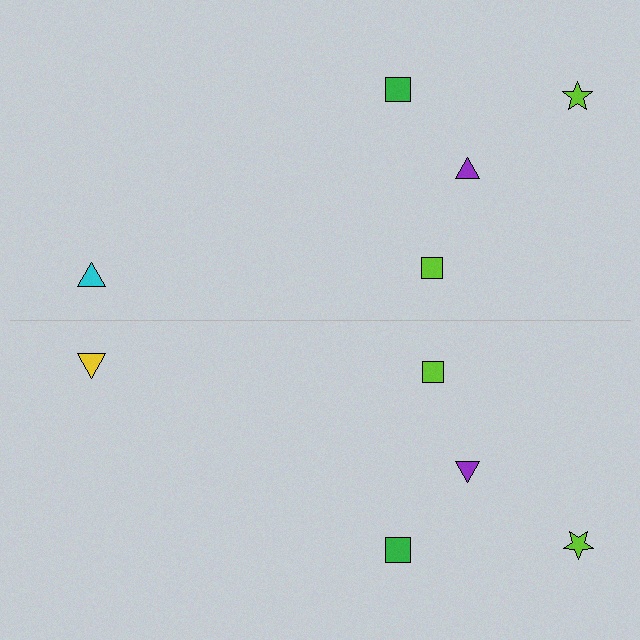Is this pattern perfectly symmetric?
No, the pattern is not perfectly symmetric. The yellow triangle on the bottom side breaks the symmetry — its mirror counterpart is cyan.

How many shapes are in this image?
There are 10 shapes in this image.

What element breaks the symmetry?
The yellow triangle on the bottom side breaks the symmetry — its mirror counterpart is cyan.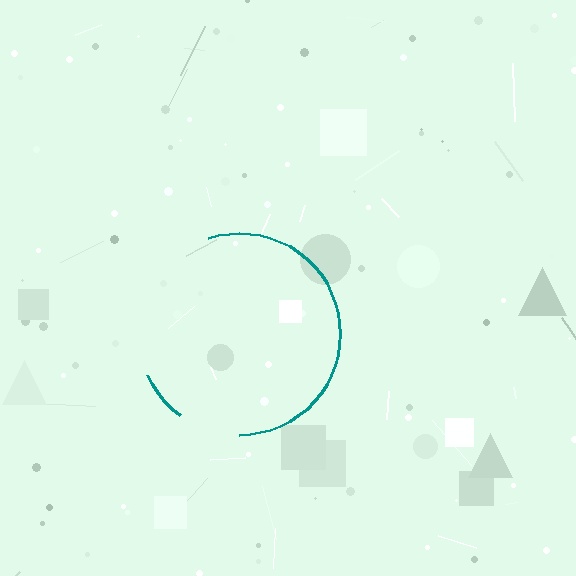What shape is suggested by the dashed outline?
The dashed outline suggests a circle.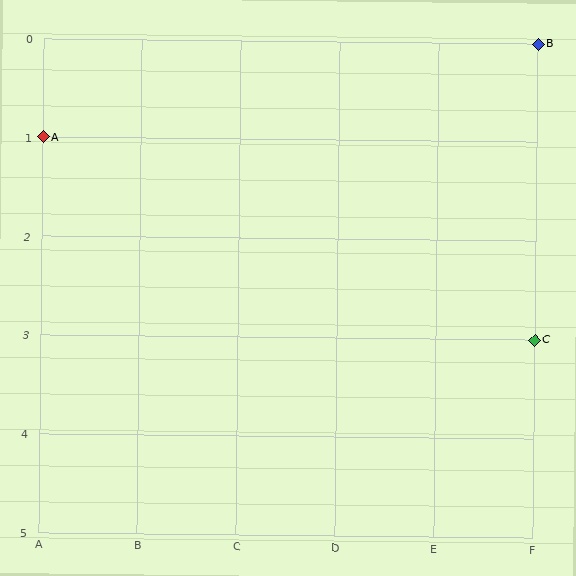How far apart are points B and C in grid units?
Points B and C are 3 rows apart.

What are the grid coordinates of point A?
Point A is at grid coordinates (A, 1).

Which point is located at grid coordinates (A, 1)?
Point A is at (A, 1).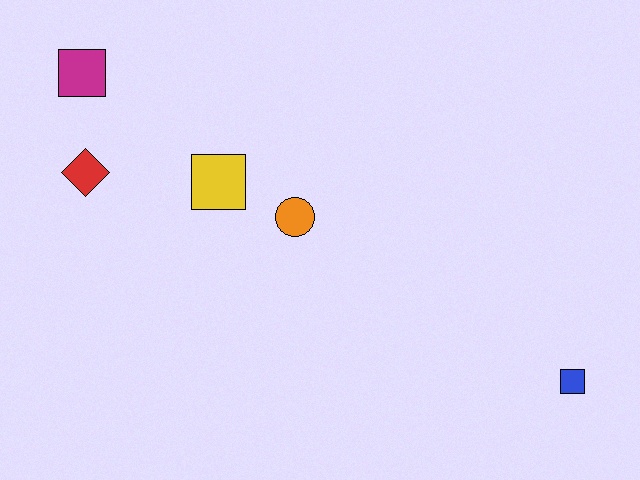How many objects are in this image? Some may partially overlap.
There are 5 objects.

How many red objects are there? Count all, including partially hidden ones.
There is 1 red object.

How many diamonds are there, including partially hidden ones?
There is 1 diamond.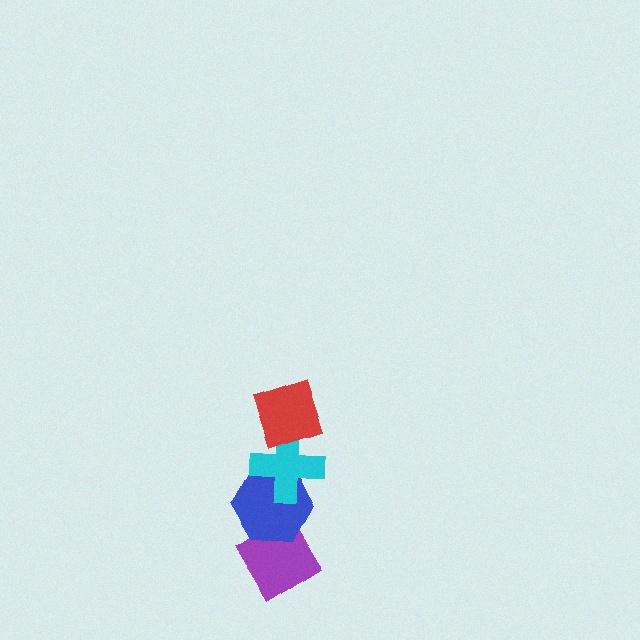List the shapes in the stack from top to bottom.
From top to bottom: the red diamond, the cyan cross, the blue hexagon, the purple diamond.